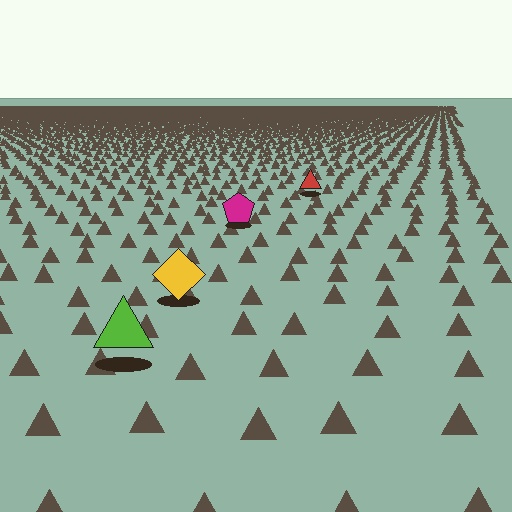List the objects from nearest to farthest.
From nearest to farthest: the lime triangle, the yellow diamond, the magenta pentagon, the red triangle.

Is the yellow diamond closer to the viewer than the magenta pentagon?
Yes. The yellow diamond is closer — you can tell from the texture gradient: the ground texture is coarser near it.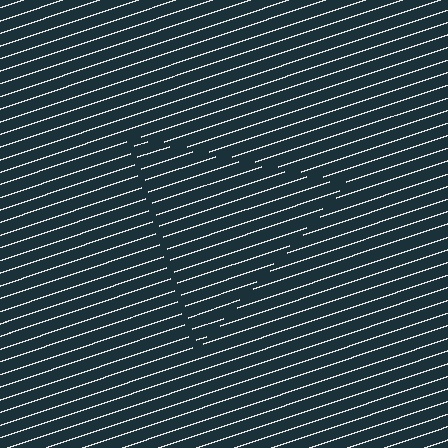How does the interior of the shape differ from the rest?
The interior of the shape contains the same grating, shifted by half a period — the contour is defined by the phase discontinuity where line-ends from the inner and outer gratings abut.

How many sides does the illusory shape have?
3 sides — the line-ends trace a triangle.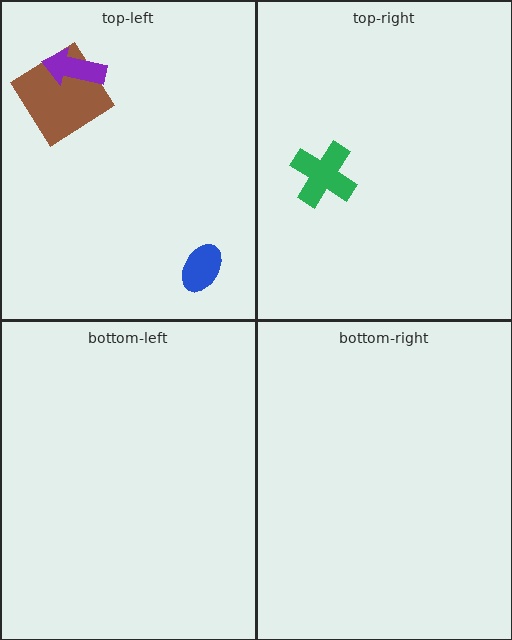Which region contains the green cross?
The top-right region.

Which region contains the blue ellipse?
The top-left region.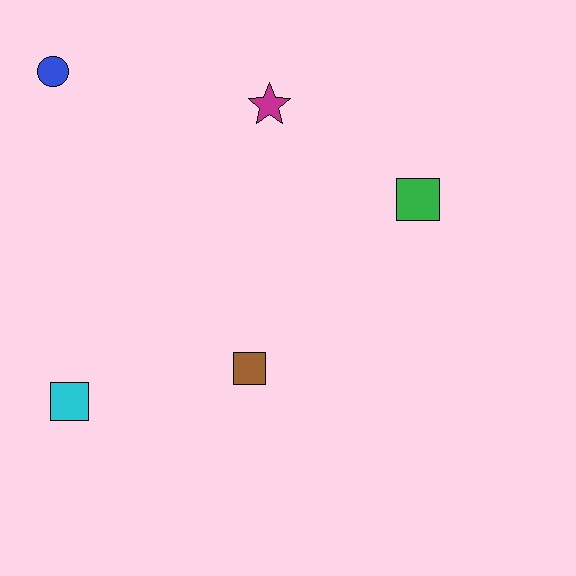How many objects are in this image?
There are 5 objects.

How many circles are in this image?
There is 1 circle.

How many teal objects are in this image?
There are no teal objects.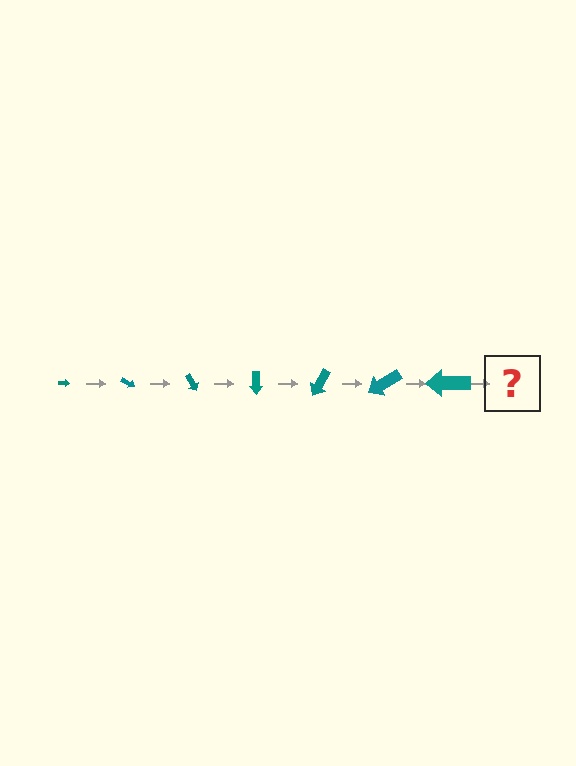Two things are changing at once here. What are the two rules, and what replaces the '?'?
The two rules are that the arrow grows larger each step and it rotates 30 degrees each step. The '?' should be an arrow, larger than the previous one and rotated 210 degrees from the start.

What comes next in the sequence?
The next element should be an arrow, larger than the previous one and rotated 210 degrees from the start.